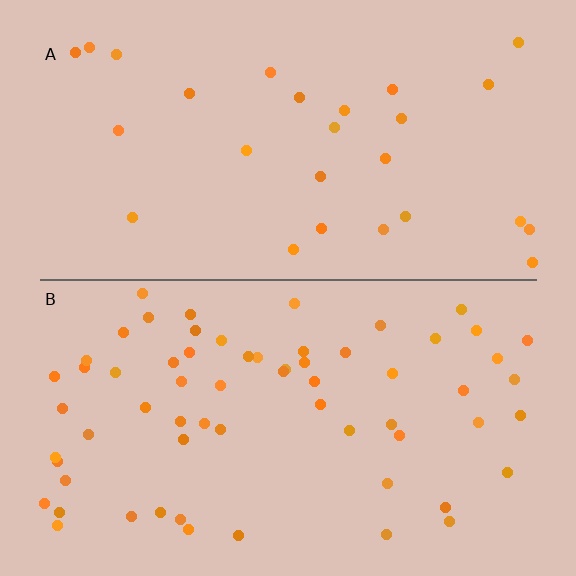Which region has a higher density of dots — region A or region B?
B (the bottom).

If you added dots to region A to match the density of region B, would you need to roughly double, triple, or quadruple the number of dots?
Approximately double.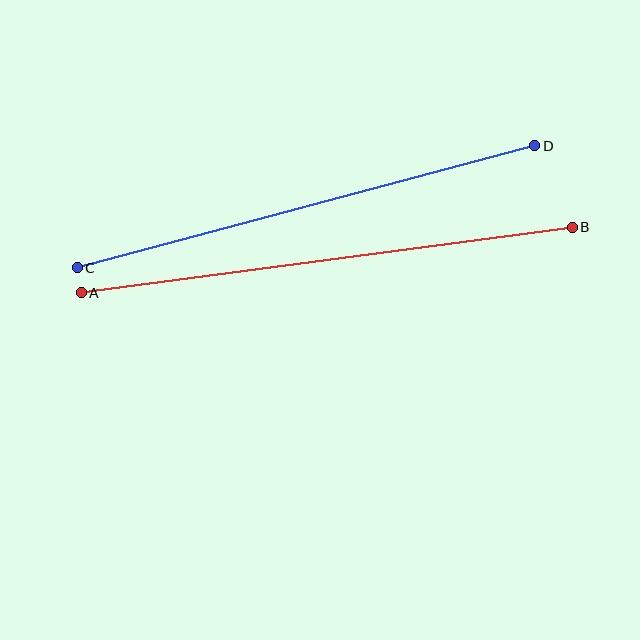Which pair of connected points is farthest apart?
Points A and B are farthest apart.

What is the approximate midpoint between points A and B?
The midpoint is at approximately (327, 260) pixels.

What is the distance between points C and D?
The distance is approximately 474 pixels.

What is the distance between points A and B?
The distance is approximately 495 pixels.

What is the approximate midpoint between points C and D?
The midpoint is at approximately (306, 207) pixels.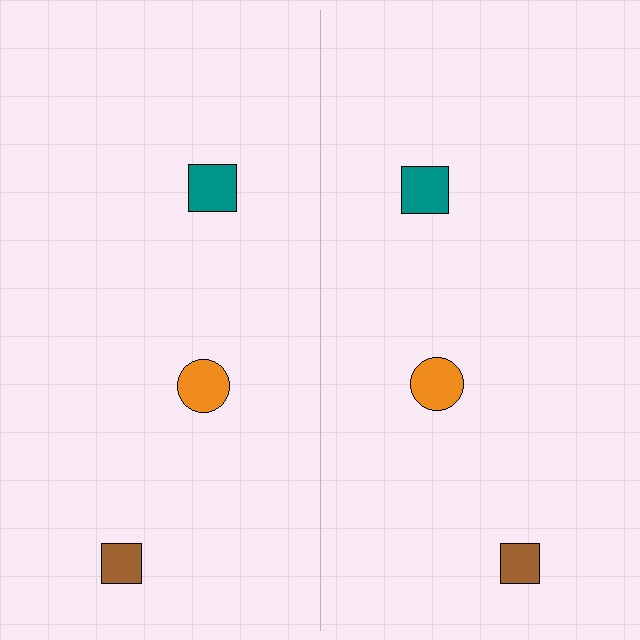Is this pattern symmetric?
Yes, this pattern has bilateral (reflection) symmetry.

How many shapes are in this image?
There are 6 shapes in this image.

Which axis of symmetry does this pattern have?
The pattern has a vertical axis of symmetry running through the center of the image.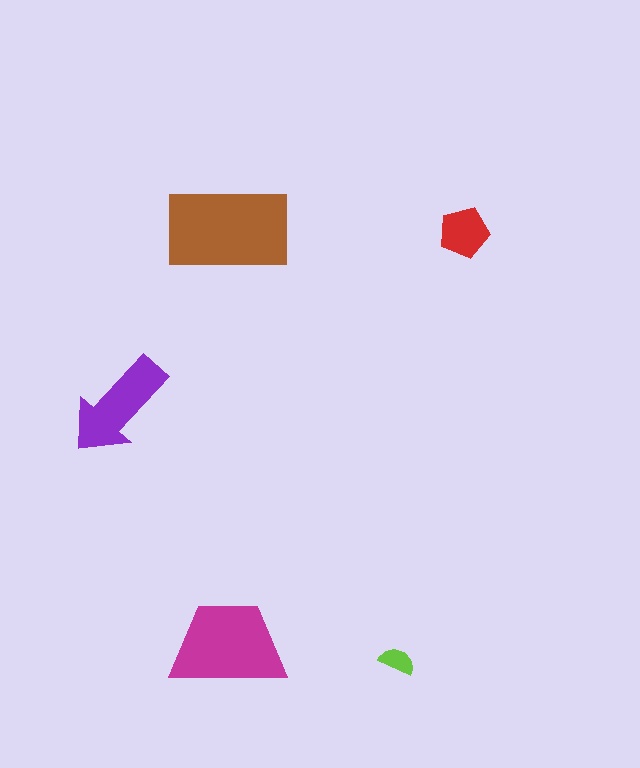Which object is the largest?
The brown rectangle.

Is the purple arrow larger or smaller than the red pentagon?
Larger.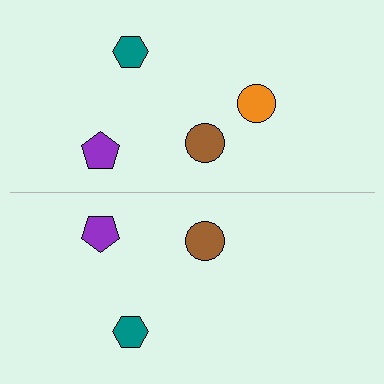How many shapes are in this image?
There are 7 shapes in this image.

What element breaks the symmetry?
A orange circle is missing from the bottom side.